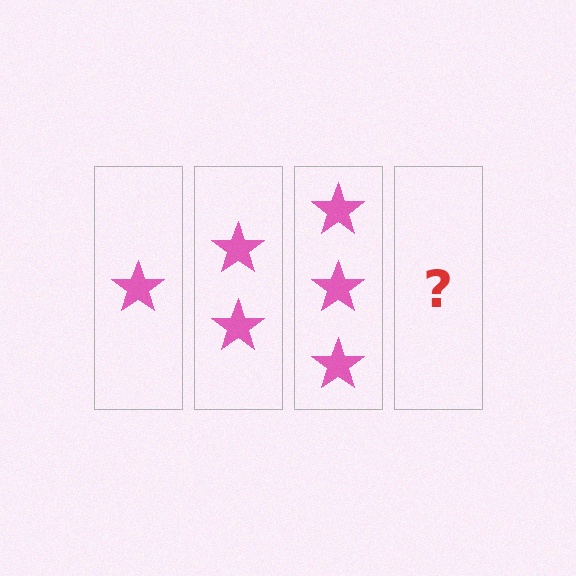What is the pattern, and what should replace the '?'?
The pattern is that each step adds one more star. The '?' should be 4 stars.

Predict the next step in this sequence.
The next step is 4 stars.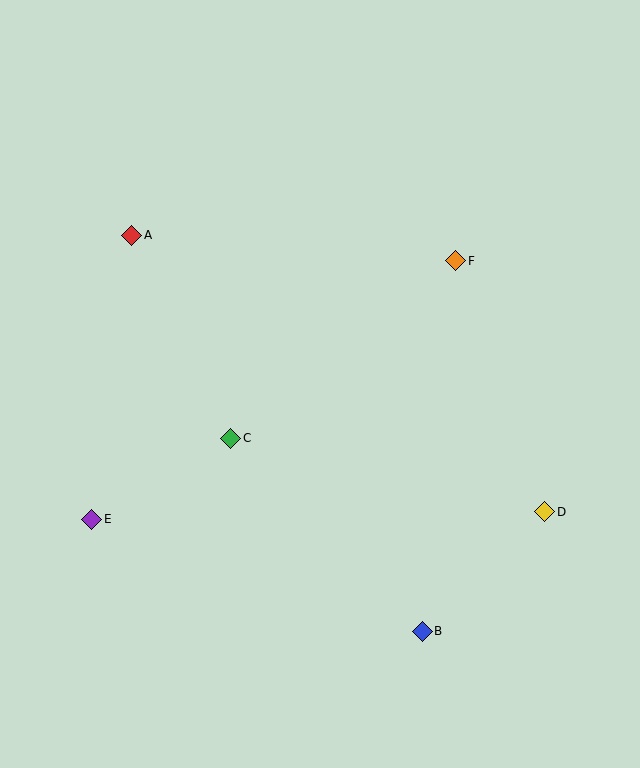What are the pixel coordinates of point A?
Point A is at (132, 235).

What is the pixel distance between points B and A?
The distance between B and A is 491 pixels.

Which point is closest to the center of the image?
Point C at (231, 438) is closest to the center.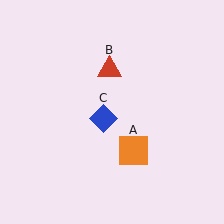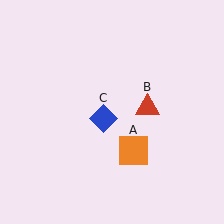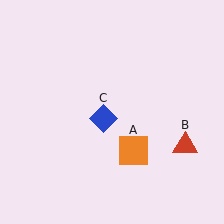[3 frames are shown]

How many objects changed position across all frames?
1 object changed position: red triangle (object B).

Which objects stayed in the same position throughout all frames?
Orange square (object A) and blue diamond (object C) remained stationary.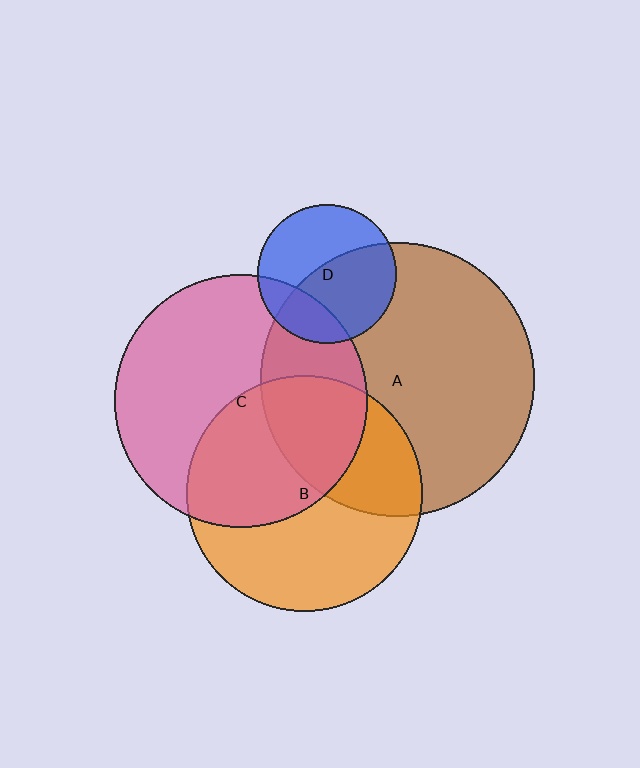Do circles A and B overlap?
Yes.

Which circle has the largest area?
Circle A (brown).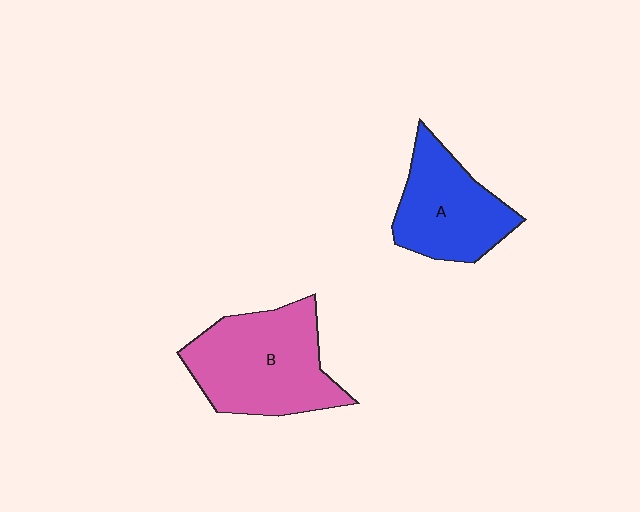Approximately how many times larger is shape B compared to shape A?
Approximately 1.3 times.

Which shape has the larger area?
Shape B (pink).